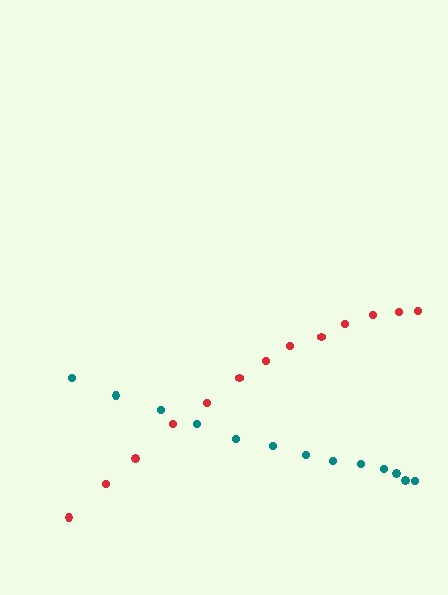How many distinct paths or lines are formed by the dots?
There are 2 distinct paths.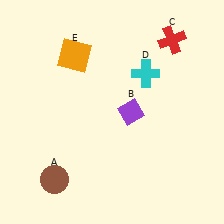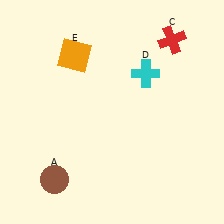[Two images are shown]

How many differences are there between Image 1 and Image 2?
There is 1 difference between the two images.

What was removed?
The purple diamond (B) was removed in Image 2.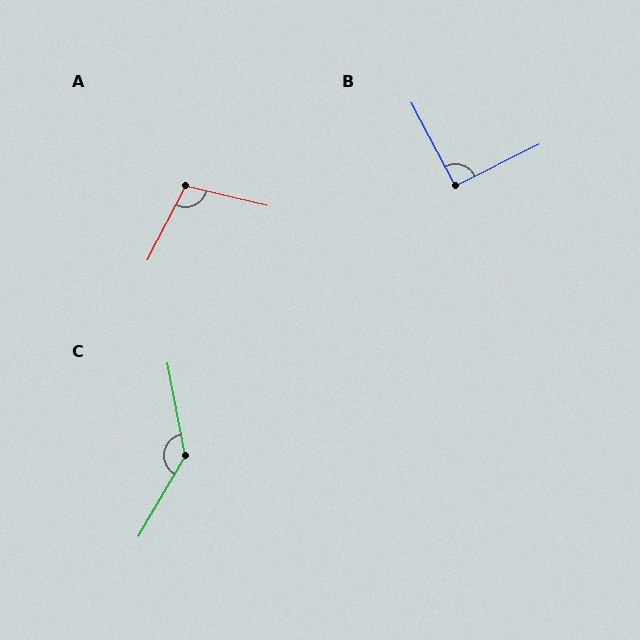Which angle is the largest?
C, at approximately 139 degrees.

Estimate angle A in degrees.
Approximately 104 degrees.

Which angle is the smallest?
B, at approximately 91 degrees.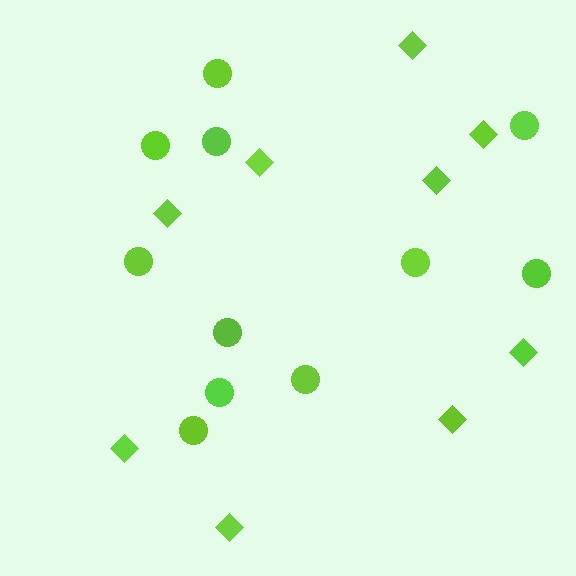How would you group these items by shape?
There are 2 groups: one group of diamonds (9) and one group of circles (11).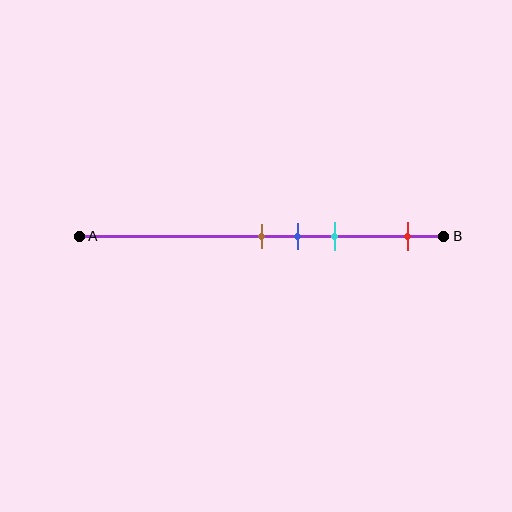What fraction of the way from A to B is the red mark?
The red mark is approximately 90% (0.9) of the way from A to B.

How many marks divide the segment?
There are 4 marks dividing the segment.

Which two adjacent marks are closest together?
The brown and blue marks are the closest adjacent pair.